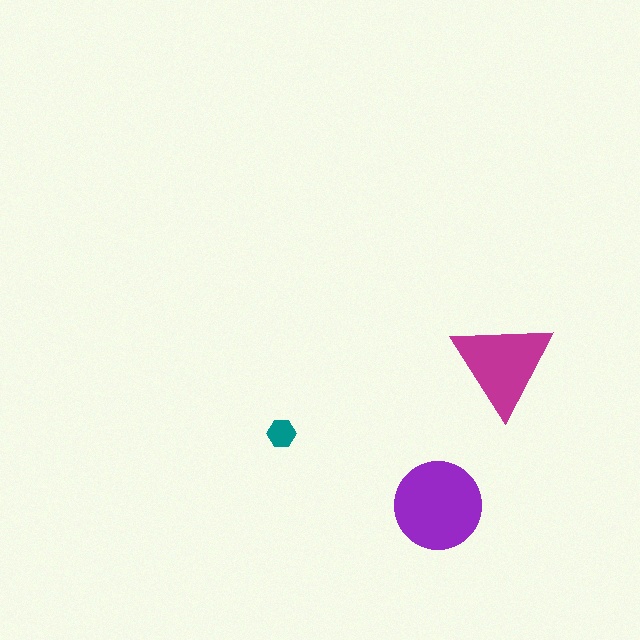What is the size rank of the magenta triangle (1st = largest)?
2nd.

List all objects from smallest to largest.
The teal hexagon, the magenta triangle, the purple circle.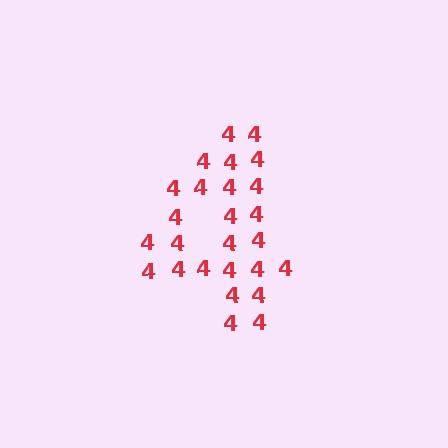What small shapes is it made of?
It is made of small digit 4's.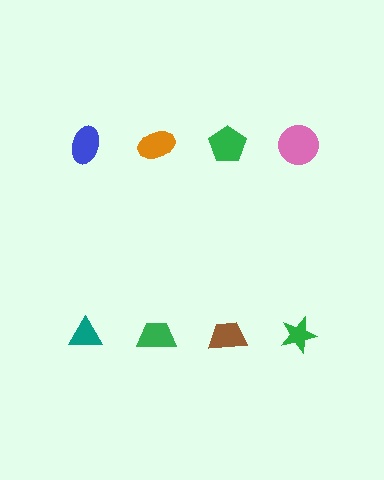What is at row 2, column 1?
A teal triangle.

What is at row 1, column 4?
A pink circle.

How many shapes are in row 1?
4 shapes.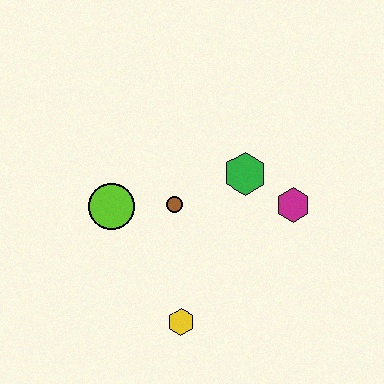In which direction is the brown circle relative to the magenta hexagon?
The brown circle is to the left of the magenta hexagon.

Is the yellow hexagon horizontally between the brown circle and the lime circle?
No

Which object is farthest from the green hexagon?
The yellow hexagon is farthest from the green hexagon.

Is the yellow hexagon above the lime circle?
No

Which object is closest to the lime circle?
The brown circle is closest to the lime circle.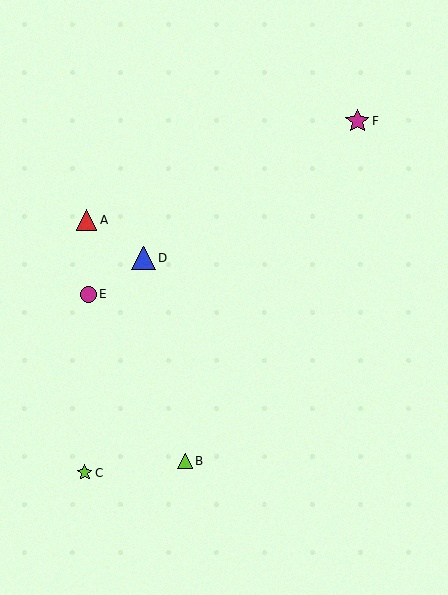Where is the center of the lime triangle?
The center of the lime triangle is at (185, 461).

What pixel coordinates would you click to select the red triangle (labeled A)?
Click at (87, 220) to select the red triangle A.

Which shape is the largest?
The magenta star (labeled F) is the largest.